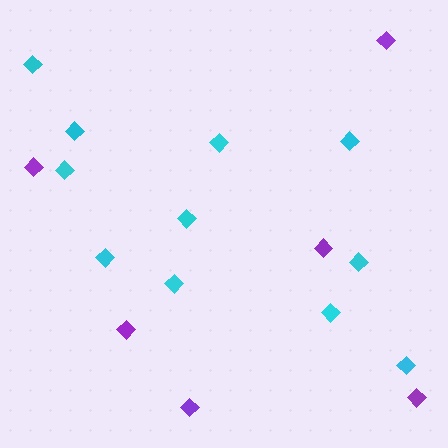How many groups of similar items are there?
There are 2 groups: one group of cyan diamonds (11) and one group of purple diamonds (6).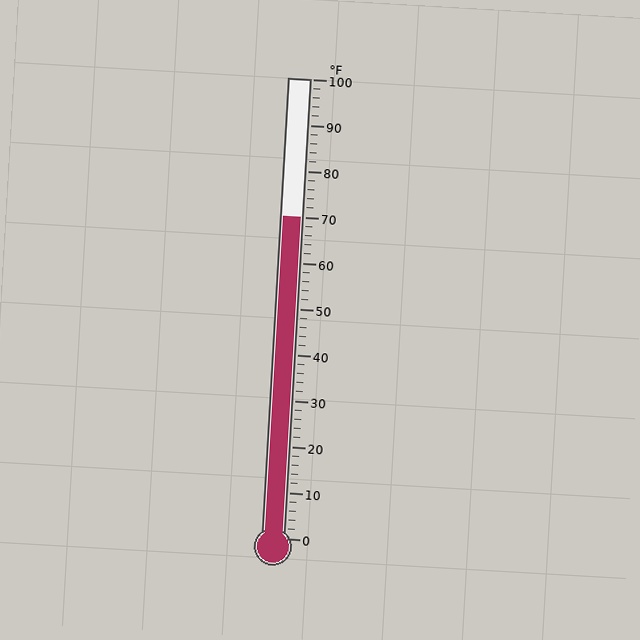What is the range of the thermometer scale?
The thermometer scale ranges from 0°F to 100°F.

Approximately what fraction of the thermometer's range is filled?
The thermometer is filled to approximately 70% of its range.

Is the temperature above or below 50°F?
The temperature is above 50°F.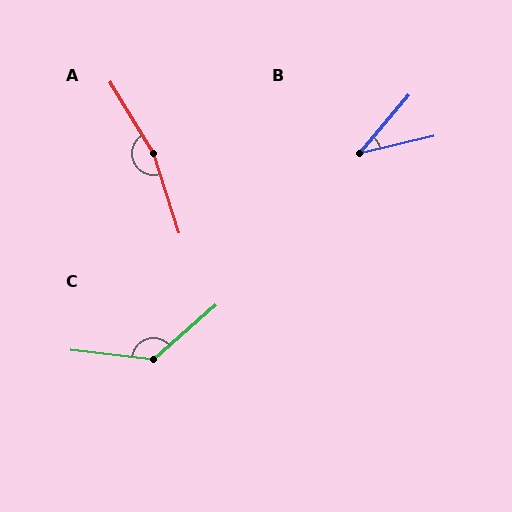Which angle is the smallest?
B, at approximately 36 degrees.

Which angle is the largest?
A, at approximately 166 degrees.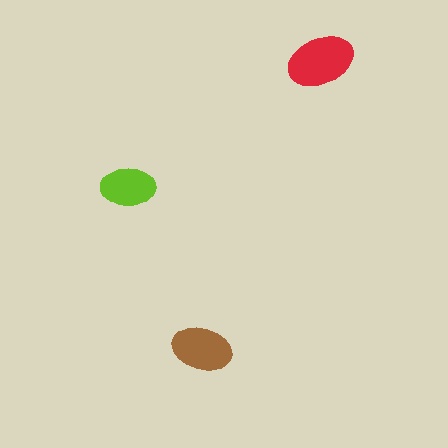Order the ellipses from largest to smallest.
the red one, the brown one, the lime one.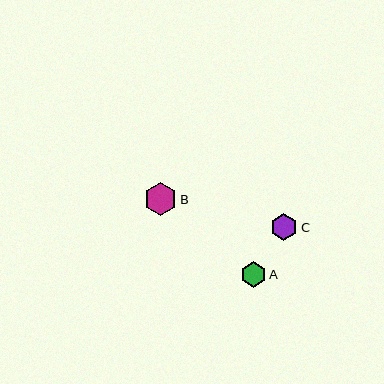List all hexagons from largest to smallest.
From largest to smallest: B, C, A.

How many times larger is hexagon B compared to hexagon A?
Hexagon B is approximately 1.3 times the size of hexagon A.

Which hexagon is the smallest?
Hexagon A is the smallest with a size of approximately 25 pixels.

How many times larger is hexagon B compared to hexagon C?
Hexagon B is approximately 1.2 times the size of hexagon C.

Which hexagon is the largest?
Hexagon B is the largest with a size of approximately 33 pixels.